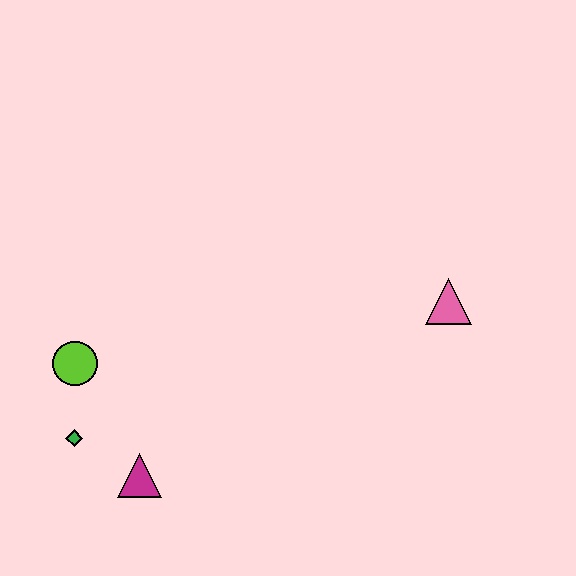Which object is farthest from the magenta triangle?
The pink triangle is farthest from the magenta triangle.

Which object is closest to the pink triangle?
The magenta triangle is closest to the pink triangle.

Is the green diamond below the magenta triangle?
No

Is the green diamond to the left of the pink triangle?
Yes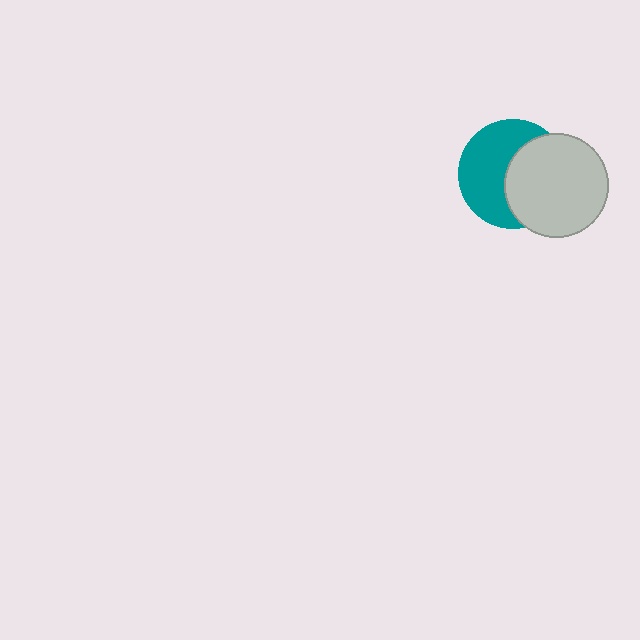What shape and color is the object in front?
The object in front is a light gray circle.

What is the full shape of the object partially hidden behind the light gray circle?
The partially hidden object is a teal circle.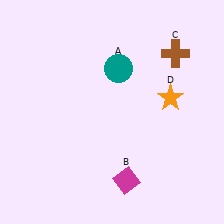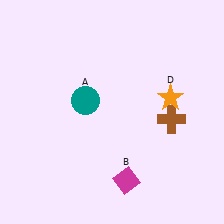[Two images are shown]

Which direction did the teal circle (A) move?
The teal circle (A) moved left.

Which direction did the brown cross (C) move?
The brown cross (C) moved down.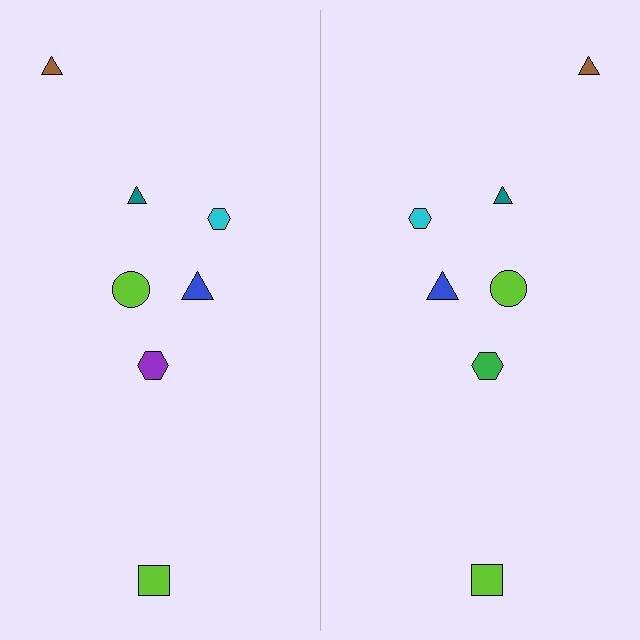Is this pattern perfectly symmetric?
No, the pattern is not perfectly symmetric. The green hexagon on the right side breaks the symmetry — its mirror counterpart is purple.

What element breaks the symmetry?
The green hexagon on the right side breaks the symmetry — its mirror counterpart is purple.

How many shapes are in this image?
There are 14 shapes in this image.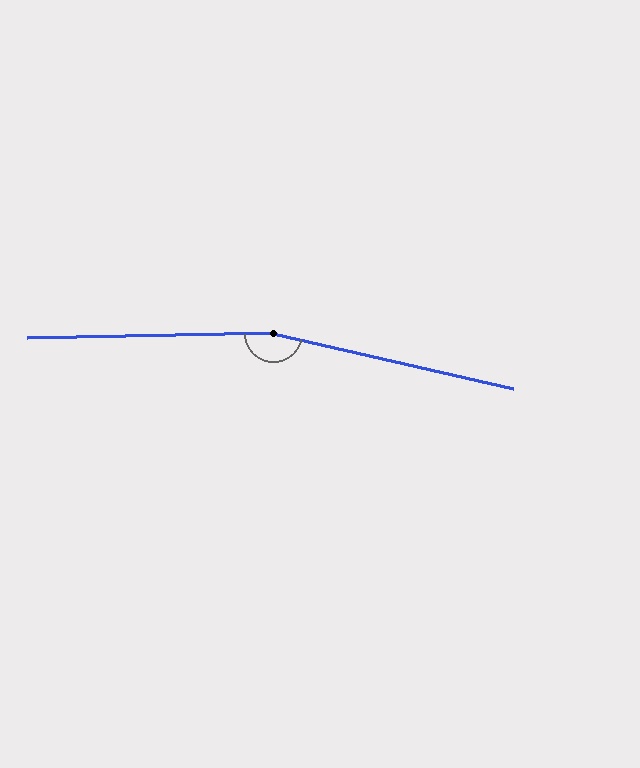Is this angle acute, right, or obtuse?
It is obtuse.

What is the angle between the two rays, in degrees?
Approximately 166 degrees.